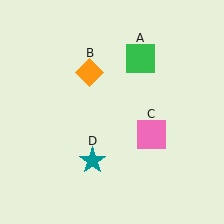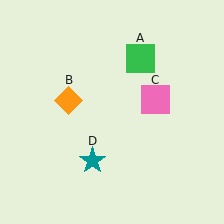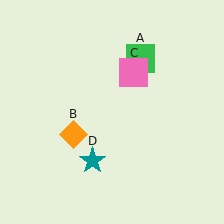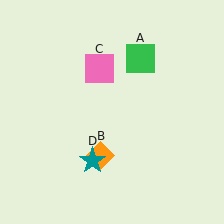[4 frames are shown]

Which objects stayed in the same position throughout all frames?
Green square (object A) and teal star (object D) remained stationary.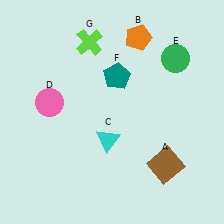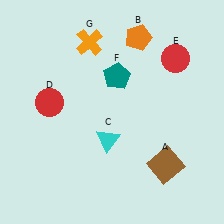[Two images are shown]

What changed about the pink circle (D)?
In Image 1, D is pink. In Image 2, it changed to red.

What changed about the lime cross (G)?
In Image 1, G is lime. In Image 2, it changed to orange.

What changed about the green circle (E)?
In Image 1, E is green. In Image 2, it changed to red.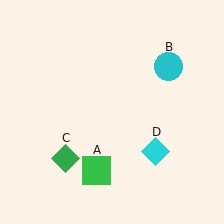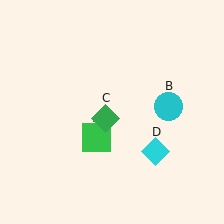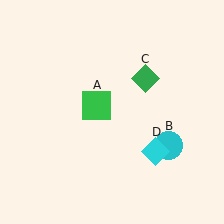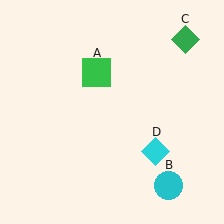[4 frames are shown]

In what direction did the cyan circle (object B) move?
The cyan circle (object B) moved down.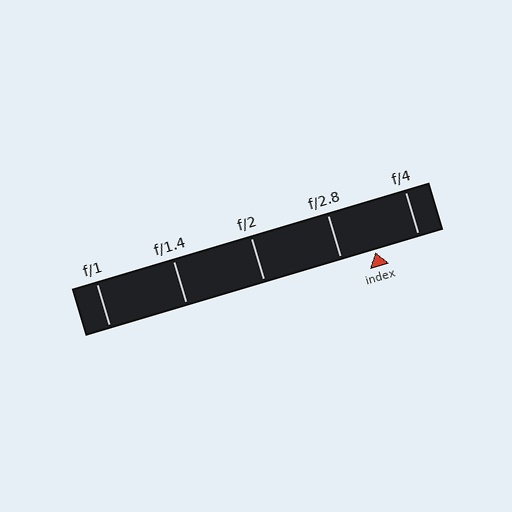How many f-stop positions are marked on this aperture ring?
There are 5 f-stop positions marked.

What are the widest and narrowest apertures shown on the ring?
The widest aperture shown is f/1 and the narrowest is f/4.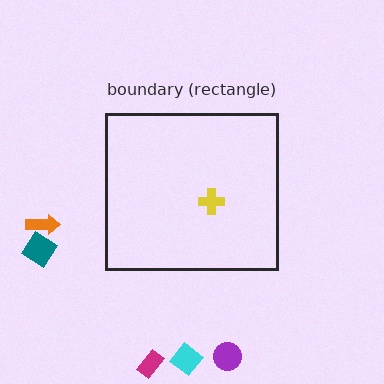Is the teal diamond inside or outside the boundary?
Outside.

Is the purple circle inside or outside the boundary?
Outside.